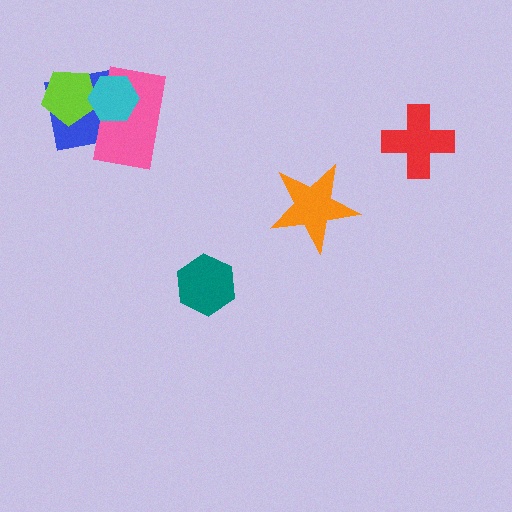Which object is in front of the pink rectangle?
The cyan hexagon is in front of the pink rectangle.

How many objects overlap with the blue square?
3 objects overlap with the blue square.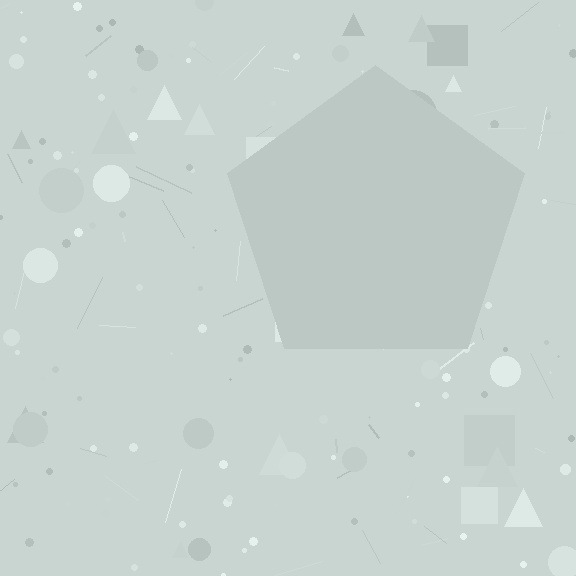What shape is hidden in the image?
A pentagon is hidden in the image.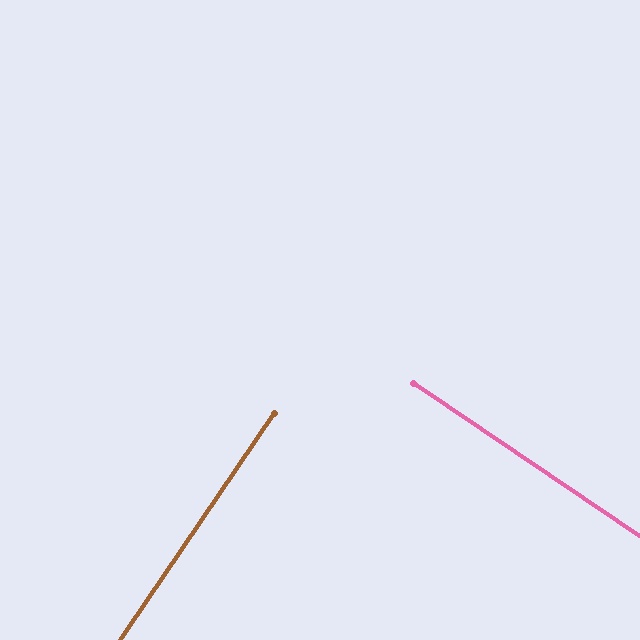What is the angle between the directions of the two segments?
Approximately 90 degrees.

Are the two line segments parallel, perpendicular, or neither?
Perpendicular — they meet at approximately 90°.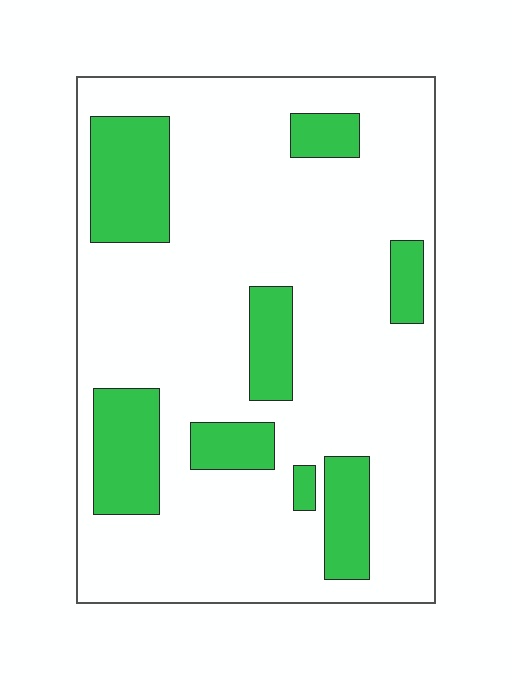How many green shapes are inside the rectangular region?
8.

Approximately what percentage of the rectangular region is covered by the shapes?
Approximately 20%.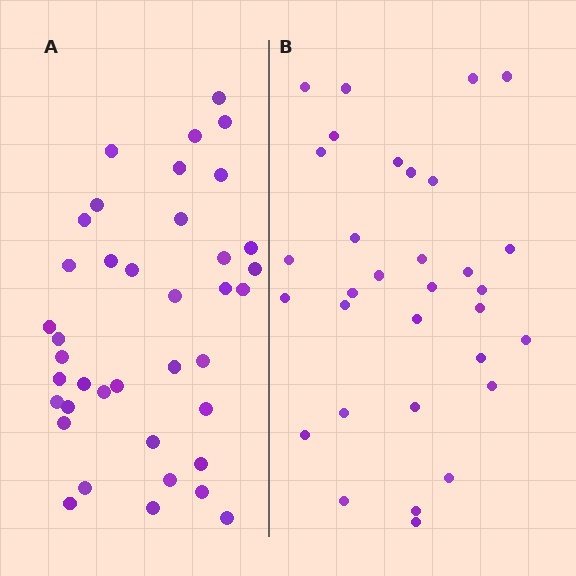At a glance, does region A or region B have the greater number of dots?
Region A (the left region) has more dots.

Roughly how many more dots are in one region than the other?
Region A has roughly 8 or so more dots than region B.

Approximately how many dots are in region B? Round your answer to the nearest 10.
About 30 dots. (The exact count is 32, which rounds to 30.)